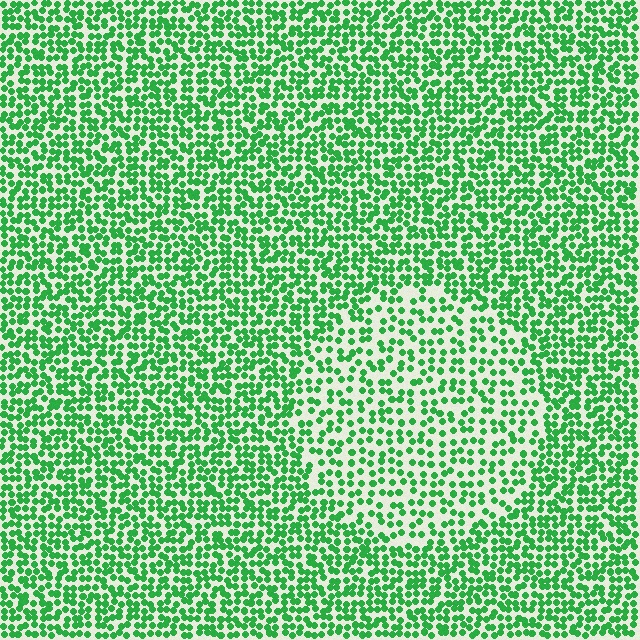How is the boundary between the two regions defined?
The boundary is defined by a change in element density (approximately 1.7x ratio). All elements are the same color, size, and shape.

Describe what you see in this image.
The image contains small green elements arranged at two different densities. A circle-shaped region is visible where the elements are less densely packed than the surrounding area.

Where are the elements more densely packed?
The elements are more densely packed outside the circle boundary.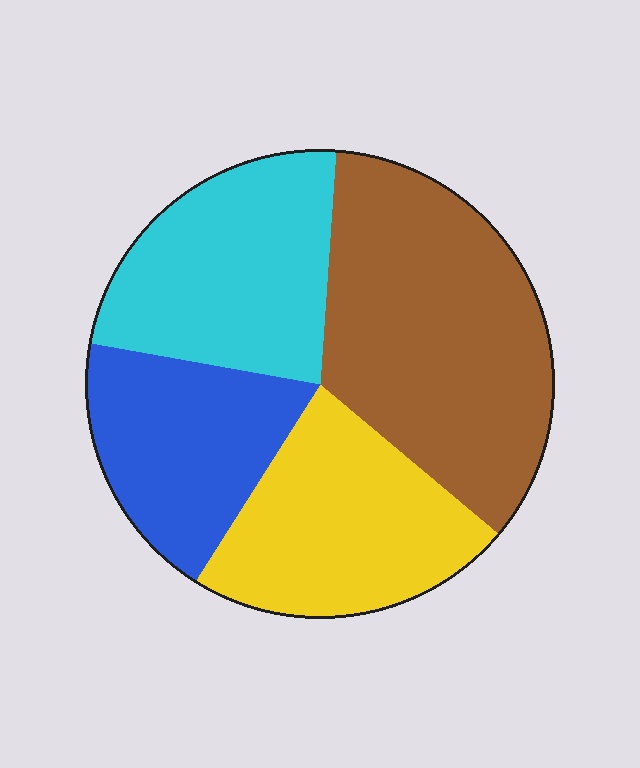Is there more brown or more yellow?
Brown.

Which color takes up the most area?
Brown, at roughly 35%.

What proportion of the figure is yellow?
Yellow takes up about one quarter (1/4) of the figure.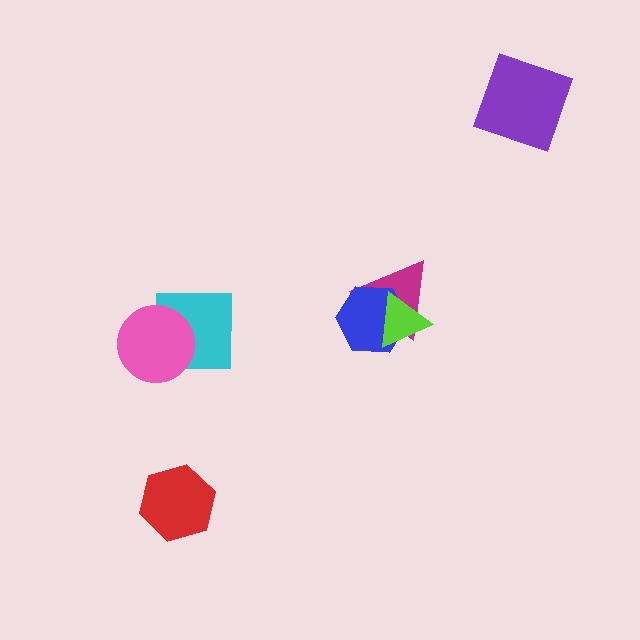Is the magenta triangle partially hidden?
Yes, it is partially covered by another shape.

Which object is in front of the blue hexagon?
The lime triangle is in front of the blue hexagon.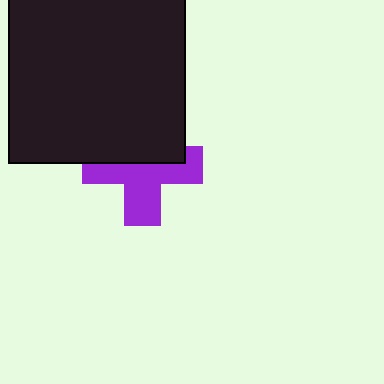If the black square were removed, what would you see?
You would see the complete purple cross.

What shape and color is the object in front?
The object in front is a black square.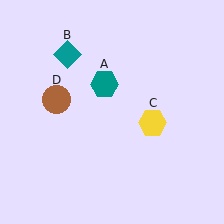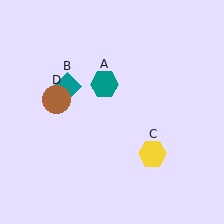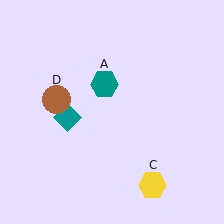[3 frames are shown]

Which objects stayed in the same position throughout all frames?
Teal hexagon (object A) and brown circle (object D) remained stationary.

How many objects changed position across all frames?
2 objects changed position: teal diamond (object B), yellow hexagon (object C).